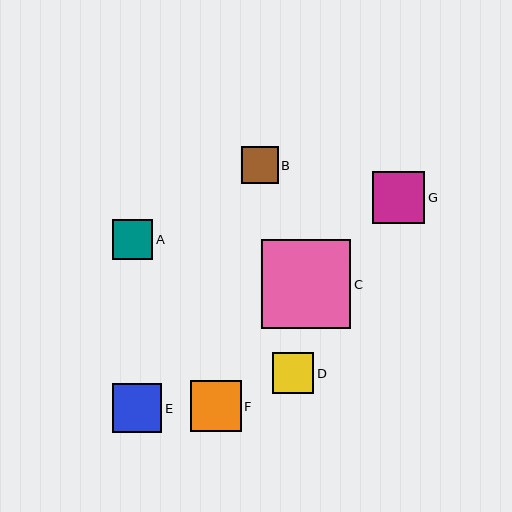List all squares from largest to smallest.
From largest to smallest: C, G, F, E, D, A, B.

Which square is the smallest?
Square B is the smallest with a size of approximately 37 pixels.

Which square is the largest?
Square C is the largest with a size of approximately 89 pixels.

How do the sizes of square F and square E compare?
Square F and square E are approximately the same size.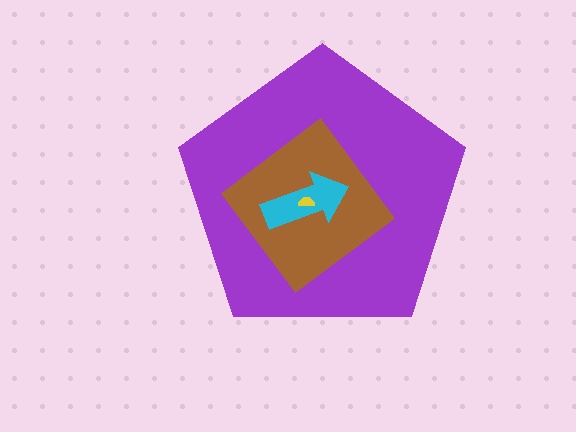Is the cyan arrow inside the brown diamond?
Yes.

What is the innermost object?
The yellow semicircle.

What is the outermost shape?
The purple pentagon.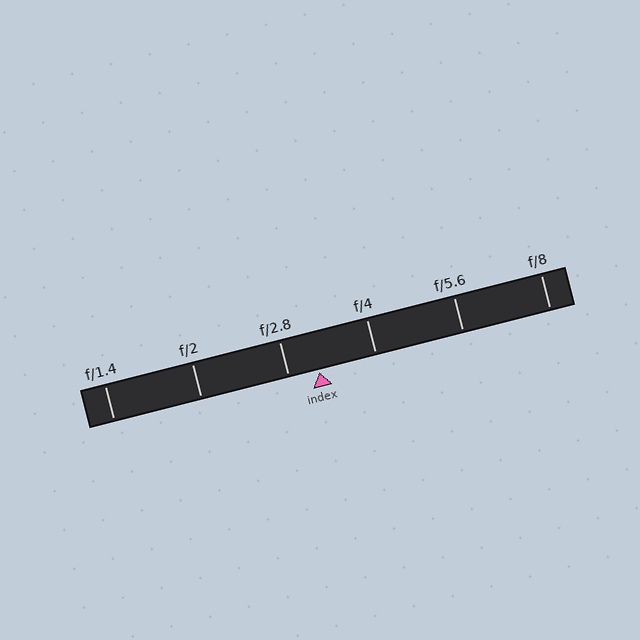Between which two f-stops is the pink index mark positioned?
The index mark is between f/2.8 and f/4.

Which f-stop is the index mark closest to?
The index mark is closest to f/2.8.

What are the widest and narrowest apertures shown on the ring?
The widest aperture shown is f/1.4 and the narrowest is f/8.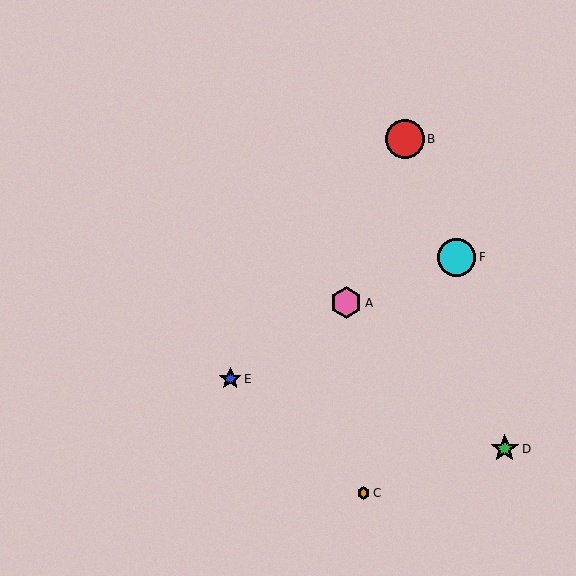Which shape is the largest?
The red circle (labeled B) is the largest.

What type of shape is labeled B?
Shape B is a red circle.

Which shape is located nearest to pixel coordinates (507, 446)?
The green star (labeled D) at (505, 449) is nearest to that location.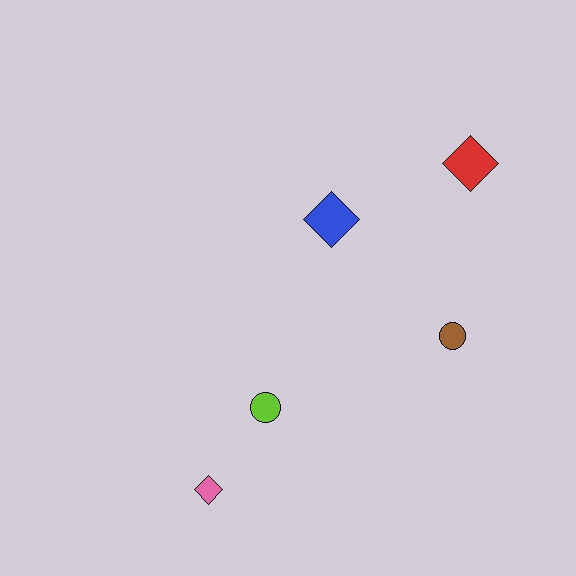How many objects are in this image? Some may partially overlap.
There are 5 objects.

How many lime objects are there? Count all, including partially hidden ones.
There is 1 lime object.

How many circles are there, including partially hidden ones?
There are 2 circles.